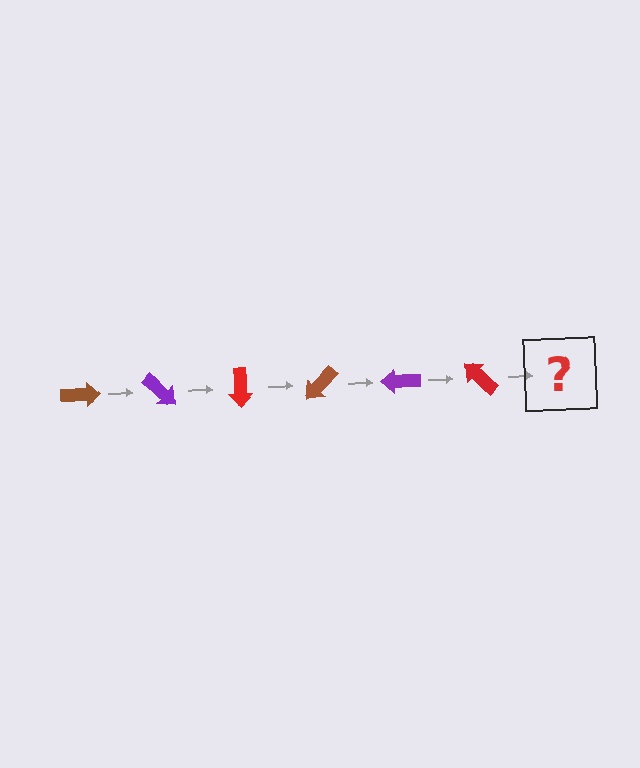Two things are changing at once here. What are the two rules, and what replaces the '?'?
The two rules are that it rotates 45 degrees each step and the color cycles through brown, purple, and red. The '?' should be a brown arrow, rotated 270 degrees from the start.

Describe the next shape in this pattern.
It should be a brown arrow, rotated 270 degrees from the start.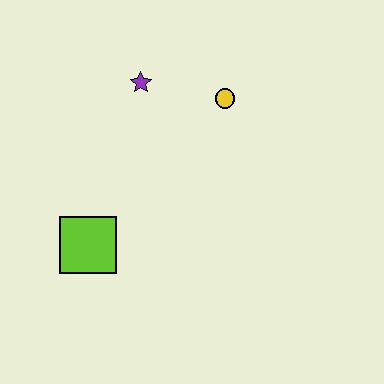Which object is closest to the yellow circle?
The purple star is closest to the yellow circle.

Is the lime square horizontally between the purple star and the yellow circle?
No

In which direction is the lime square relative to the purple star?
The lime square is below the purple star.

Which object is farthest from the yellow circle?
The lime square is farthest from the yellow circle.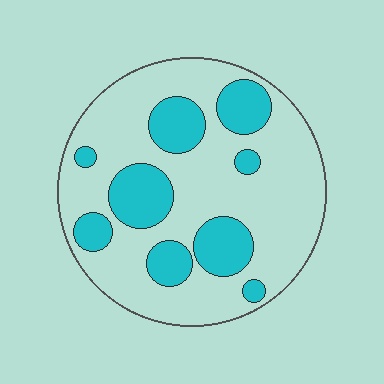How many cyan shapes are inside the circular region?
9.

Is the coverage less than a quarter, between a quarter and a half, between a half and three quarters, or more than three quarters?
Between a quarter and a half.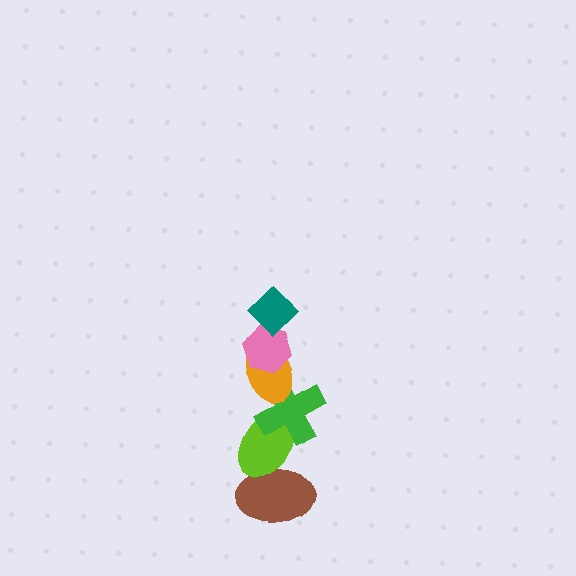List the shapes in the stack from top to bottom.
From top to bottom: the teal diamond, the pink hexagon, the orange ellipse, the green cross, the lime ellipse, the brown ellipse.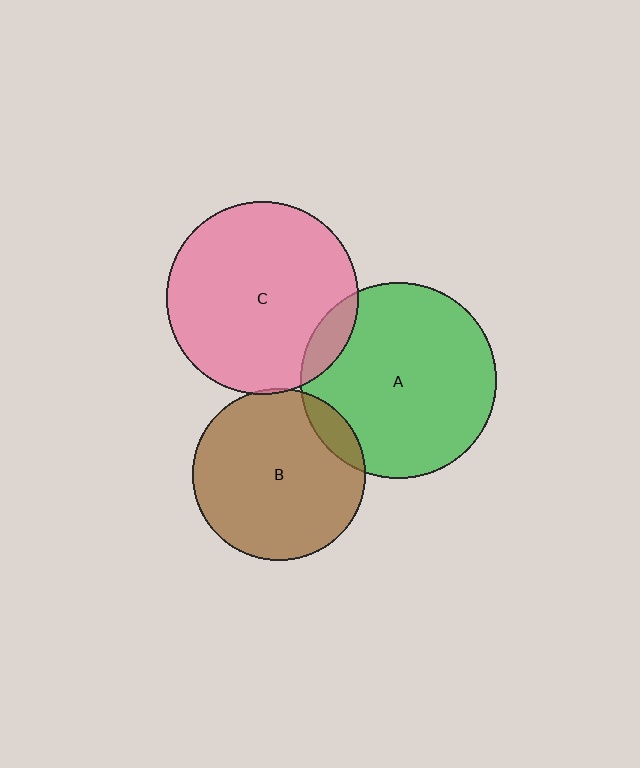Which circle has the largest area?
Circle A (green).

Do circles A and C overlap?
Yes.